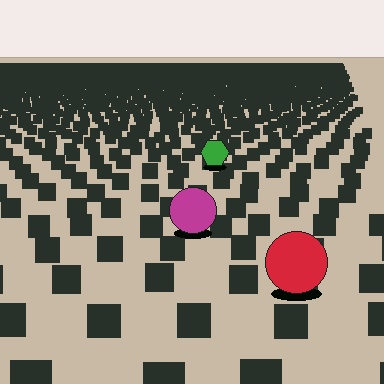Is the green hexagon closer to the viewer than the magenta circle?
No. The magenta circle is closer — you can tell from the texture gradient: the ground texture is coarser near it.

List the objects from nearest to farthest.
From nearest to farthest: the red circle, the magenta circle, the green hexagon.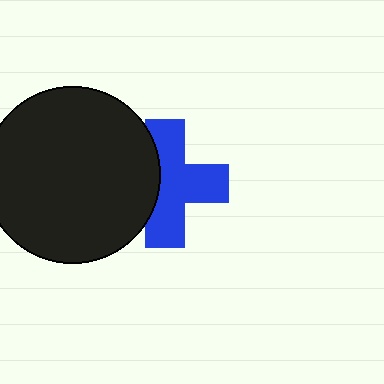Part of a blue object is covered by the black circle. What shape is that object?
It is a cross.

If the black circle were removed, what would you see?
You would see the complete blue cross.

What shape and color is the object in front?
The object in front is a black circle.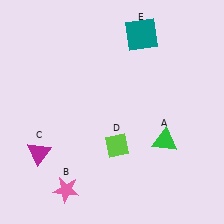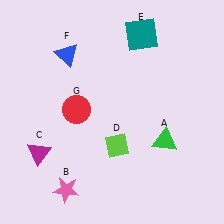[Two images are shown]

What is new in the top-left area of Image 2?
A blue triangle (F) was added in the top-left area of Image 2.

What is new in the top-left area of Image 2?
A red circle (G) was added in the top-left area of Image 2.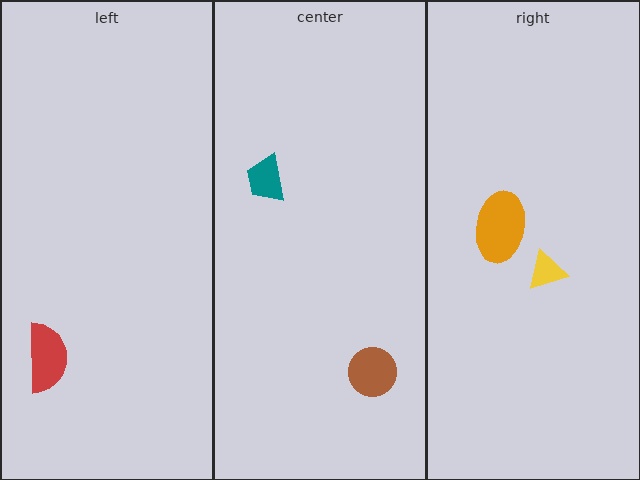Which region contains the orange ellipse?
The right region.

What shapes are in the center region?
The teal trapezoid, the brown circle.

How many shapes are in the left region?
1.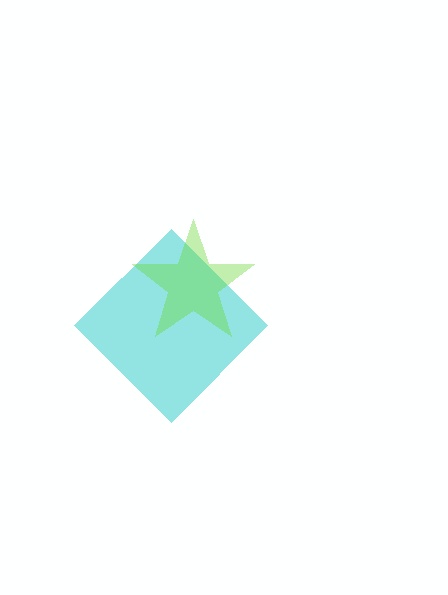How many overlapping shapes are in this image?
There are 2 overlapping shapes in the image.